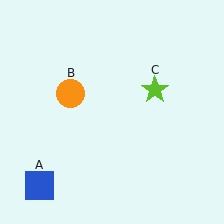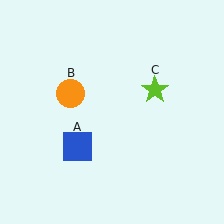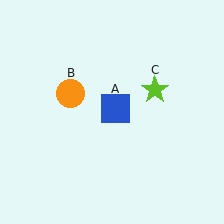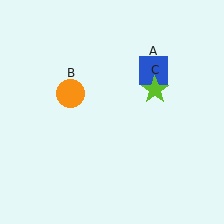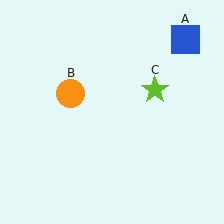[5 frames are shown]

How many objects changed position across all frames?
1 object changed position: blue square (object A).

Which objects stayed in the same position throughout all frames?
Orange circle (object B) and lime star (object C) remained stationary.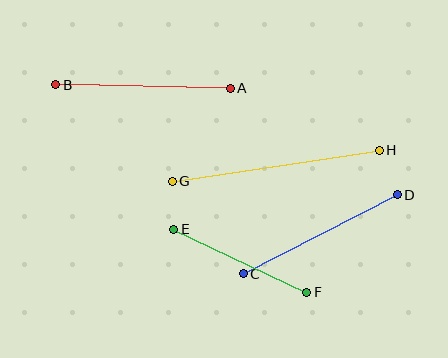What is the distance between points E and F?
The distance is approximately 147 pixels.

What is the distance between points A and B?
The distance is approximately 175 pixels.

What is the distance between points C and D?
The distance is approximately 173 pixels.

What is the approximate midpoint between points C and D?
The midpoint is at approximately (320, 234) pixels.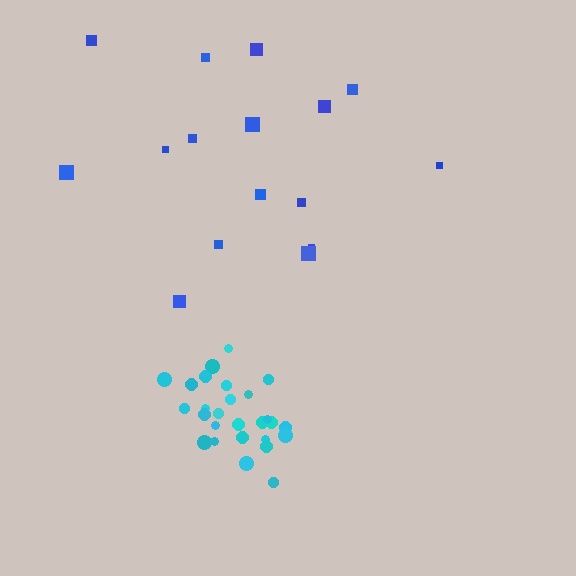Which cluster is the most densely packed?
Cyan.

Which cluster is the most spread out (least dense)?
Blue.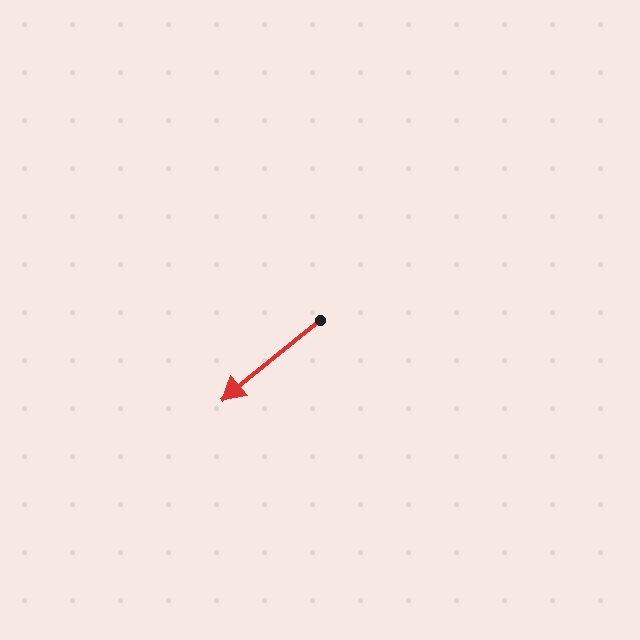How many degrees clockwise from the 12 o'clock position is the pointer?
Approximately 231 degrees.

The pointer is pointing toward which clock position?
Roughly 8 o'clock.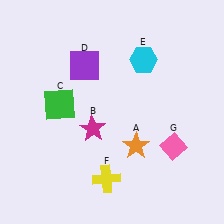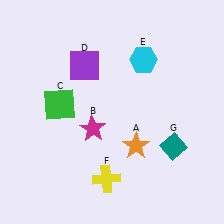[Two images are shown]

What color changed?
The diamond (G) changed from pink in Image 1 to teal in Image 2.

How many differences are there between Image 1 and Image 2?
There is 1 difference between the two images.